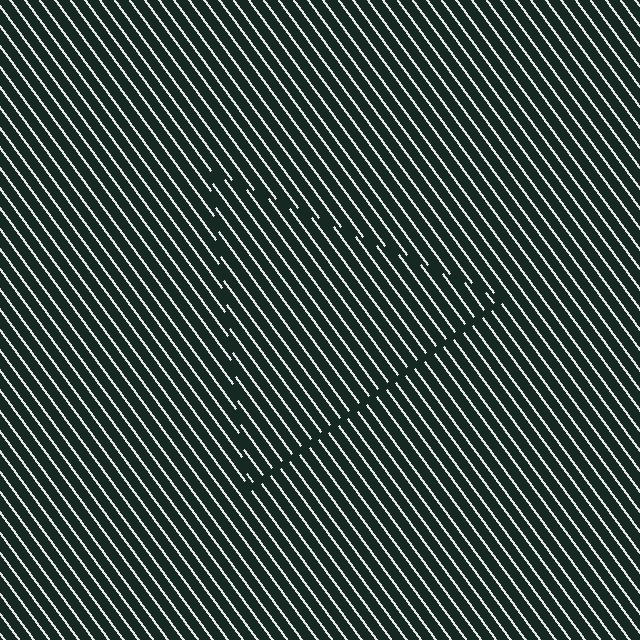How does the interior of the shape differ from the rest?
The interior of the shape contains the same grating, shifted by half a period — the contour is defined by the phase discontinuity where line-ends from the inner and outer gratings abut.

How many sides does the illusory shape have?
3 sides — the line-ends trace a triangle.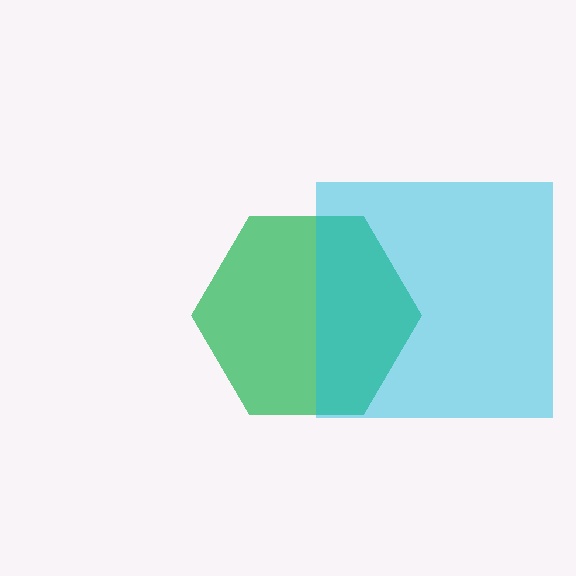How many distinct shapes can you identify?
There are 2 distinct shapes: a green hexagon, a cyan square.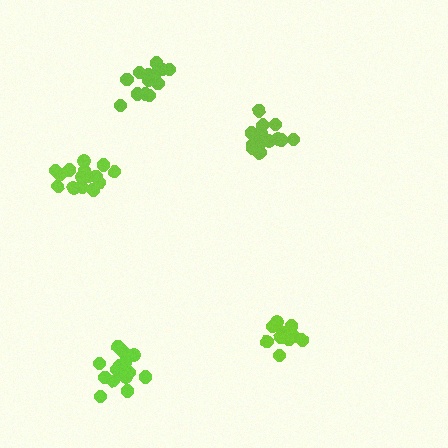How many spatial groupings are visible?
There are 5 spatial groupings.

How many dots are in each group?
Group 1: 14 dots, Group 2: 13 dots, Group 3: 15 dots, Group 4: 19 dots, Group 5: 13 dots (74 total).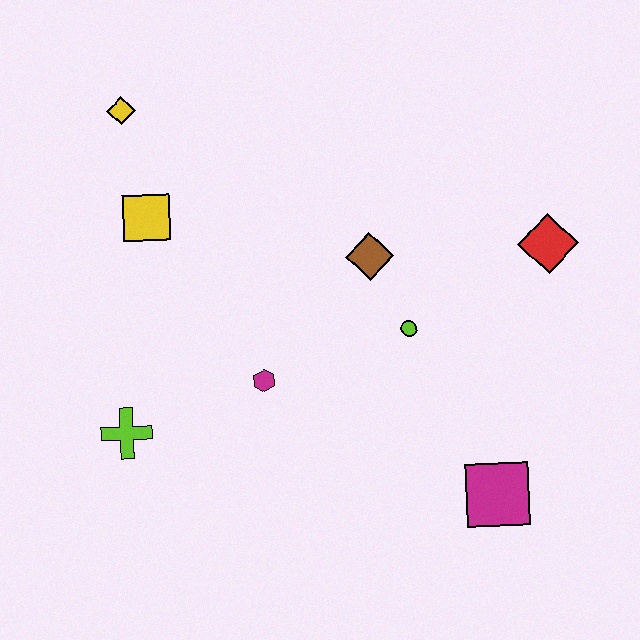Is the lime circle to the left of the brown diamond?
No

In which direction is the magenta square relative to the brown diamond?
The magenta square is below the brown diamond.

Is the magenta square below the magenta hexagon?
Yes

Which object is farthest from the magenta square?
The yellow diamond is farthest from the magenta square.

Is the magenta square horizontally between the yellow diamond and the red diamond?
Yes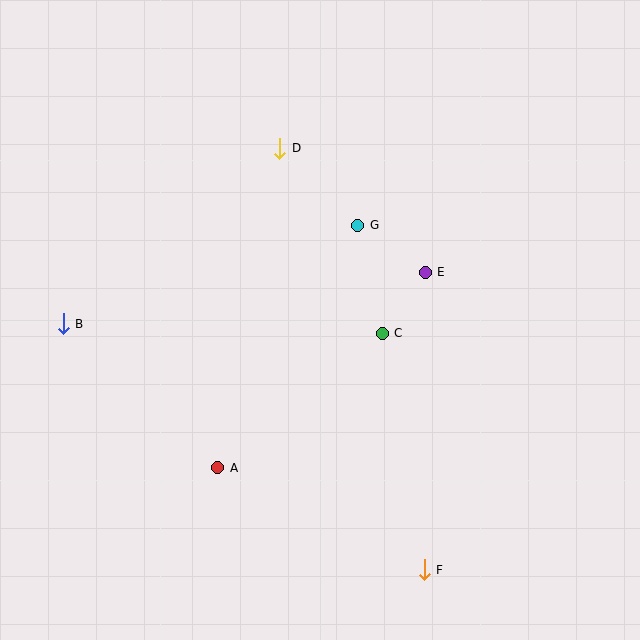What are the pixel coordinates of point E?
Point E is at (425, 272).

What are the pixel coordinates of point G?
Point G is at (358, 225).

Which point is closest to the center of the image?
Point C at (382, 333) is closest to the center.